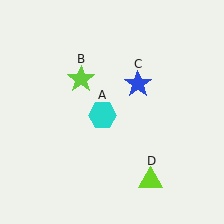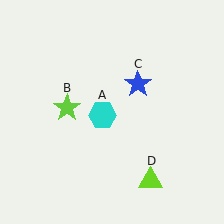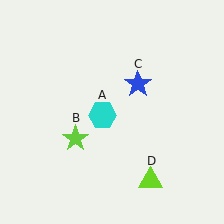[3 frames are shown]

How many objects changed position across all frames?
1 object changed position: lime star (object B).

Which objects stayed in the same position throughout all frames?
Cyan hexagon (object A) and blue star (object C) and lime triangle (object D) remained stationary.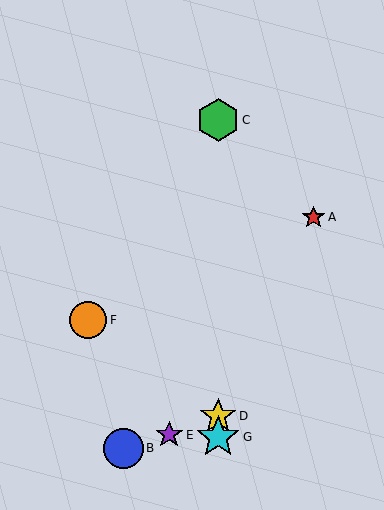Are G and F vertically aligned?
No, G is at x≈218 and F is at x≈88.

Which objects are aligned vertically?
Objects C, D, G are aligned vertically.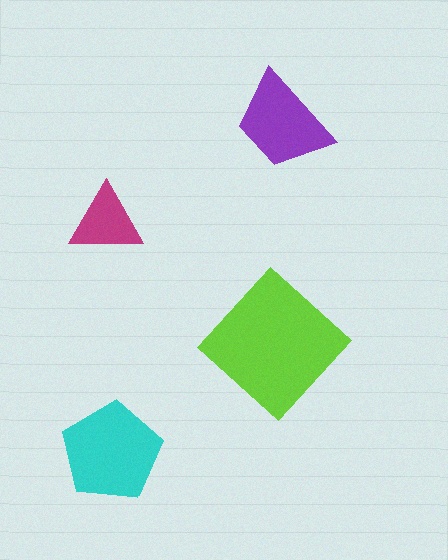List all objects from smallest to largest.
The magenta triangle, the purple trapezoid, the cyan pentagon, the lime diamond.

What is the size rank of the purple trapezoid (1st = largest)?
3rd.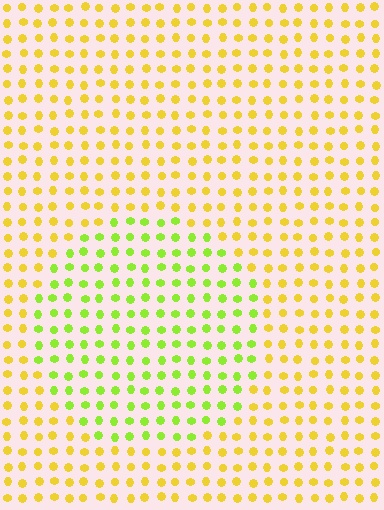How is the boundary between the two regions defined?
The boundary is defined purely by a slight shift in hue (about 40 degrees). Spacing, size, and orientation are identical on both sides.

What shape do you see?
I see a circle.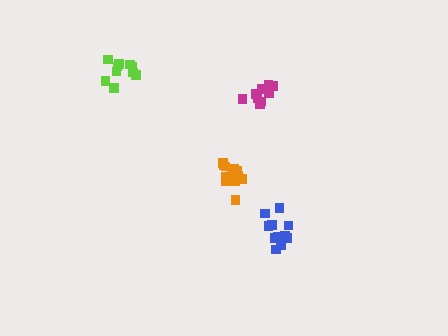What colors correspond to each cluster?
The clusters are colored: blue, lime, orange, magenta.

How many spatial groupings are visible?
There are 4 spatial groupings.